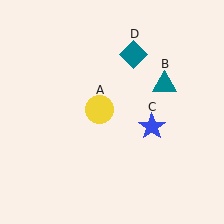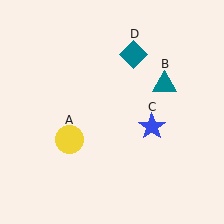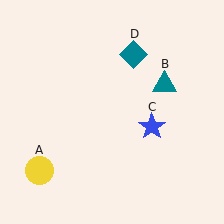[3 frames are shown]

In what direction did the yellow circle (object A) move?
The yellow circle (object A) moved down and to the left.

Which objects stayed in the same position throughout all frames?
Teal triangle (object B) and blue star (object C) and teal diamond (object D) remained stationary.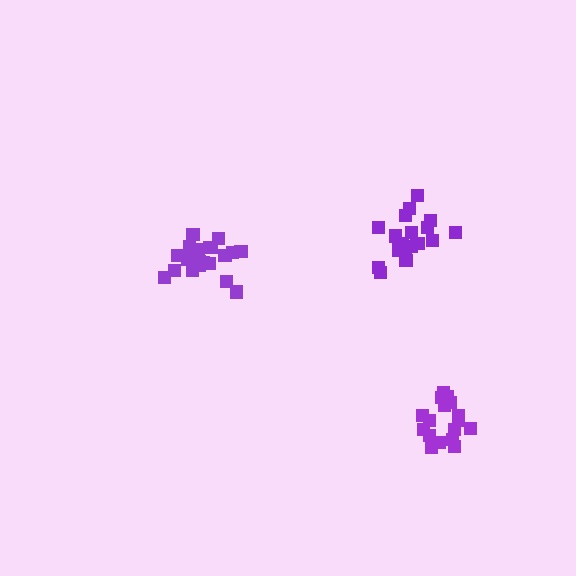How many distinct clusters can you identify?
There are 3 distinct clusters.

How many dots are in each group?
Group 1: 21 dots, Group 2: 20 dots, Group 3: 17 dots (58 total).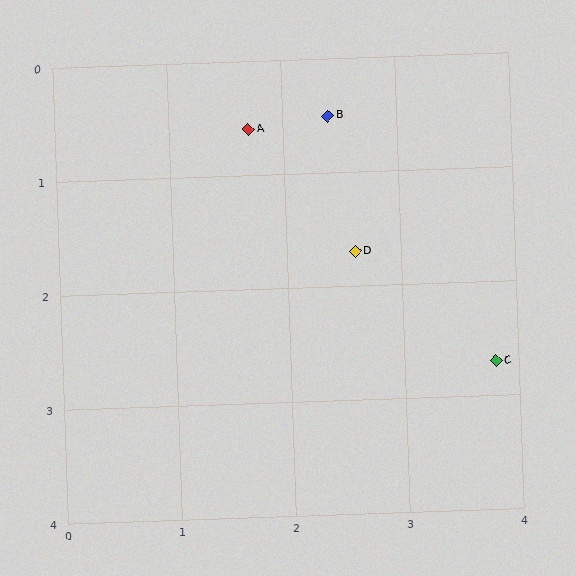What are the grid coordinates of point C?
Point C is at approximately (3.8, 2.7).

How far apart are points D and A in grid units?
Points D and A are about 1.4 grid units apart.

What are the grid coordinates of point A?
Point A is at approximately (1.7, 0.6).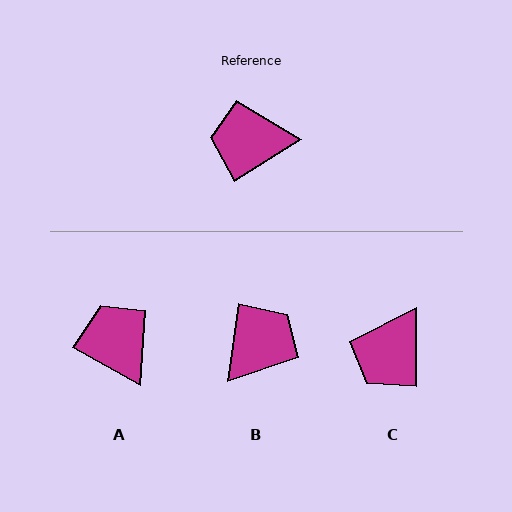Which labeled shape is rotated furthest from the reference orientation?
B, about 131 degrees away.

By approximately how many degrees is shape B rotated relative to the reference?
Approximately 131 degrees clockwise.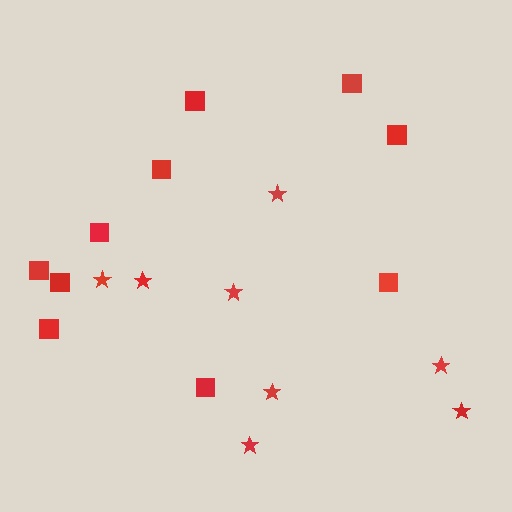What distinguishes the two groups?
There are 2 groups: one group of stars (8) and one group of squares (10).